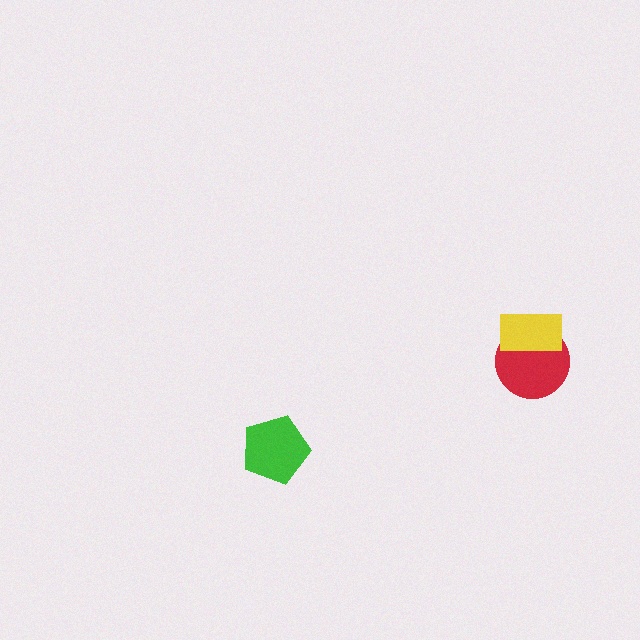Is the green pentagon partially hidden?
No, no other shape covers it.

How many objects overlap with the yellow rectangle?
1 object overlaps with the yellow rectangle.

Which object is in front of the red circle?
The yellow rectangle is in front of the red circle.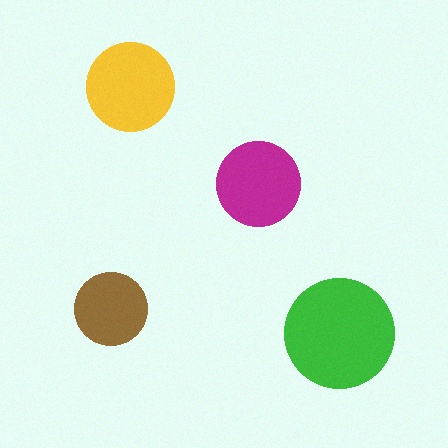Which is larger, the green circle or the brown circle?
The green one.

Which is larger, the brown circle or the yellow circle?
The yellow one.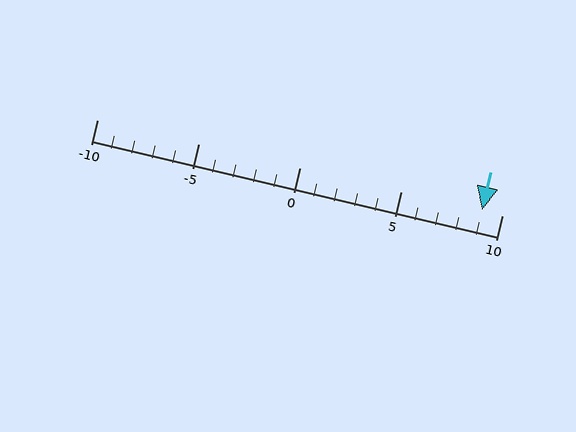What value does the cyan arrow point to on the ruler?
The cyan arrow points to approximately 9.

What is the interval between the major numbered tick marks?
The major tick marks are spaced 5 units apart.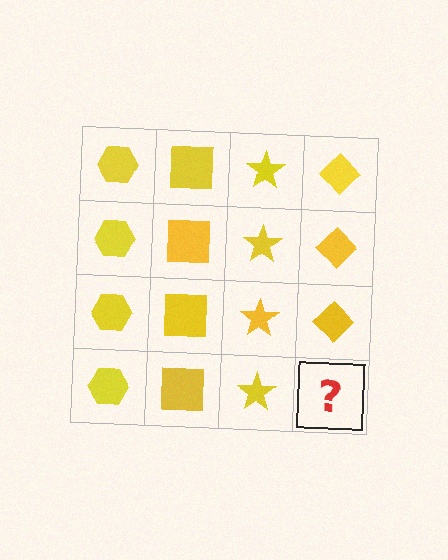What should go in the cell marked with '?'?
The missing cell should contain a yellow diamond.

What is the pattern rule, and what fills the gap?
The rule is that each column has a consistent shape. The gap should be filled with a yellow diamond.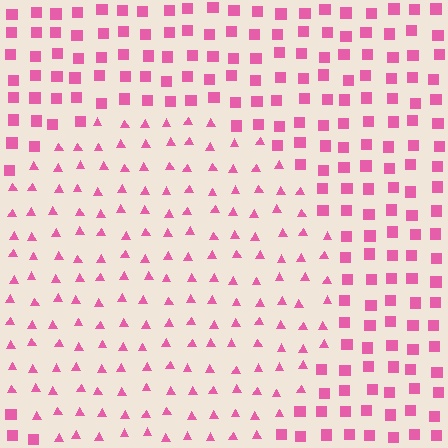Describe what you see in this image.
The image is filled with small pink elements arranged in a uniform grid. A circle-shaped region contains triangles, while the surrounding area contains squares. The boundary is defined purely by the change in element shape.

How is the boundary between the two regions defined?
The boundary is defined by a change in element shape: triangles inside vs. squares outside. All elements share the same color and spacing.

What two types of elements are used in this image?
The image uses triangles inside the circle region and squares outside it.